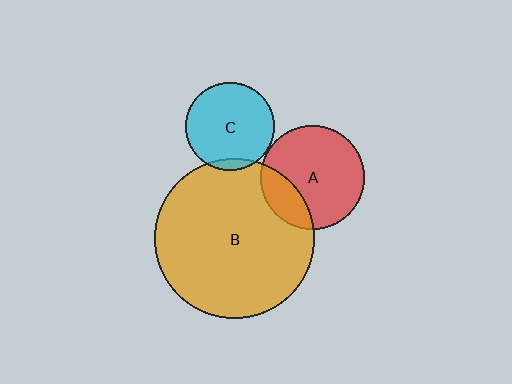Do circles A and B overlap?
Yes.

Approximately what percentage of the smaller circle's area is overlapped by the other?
Approximately 20%.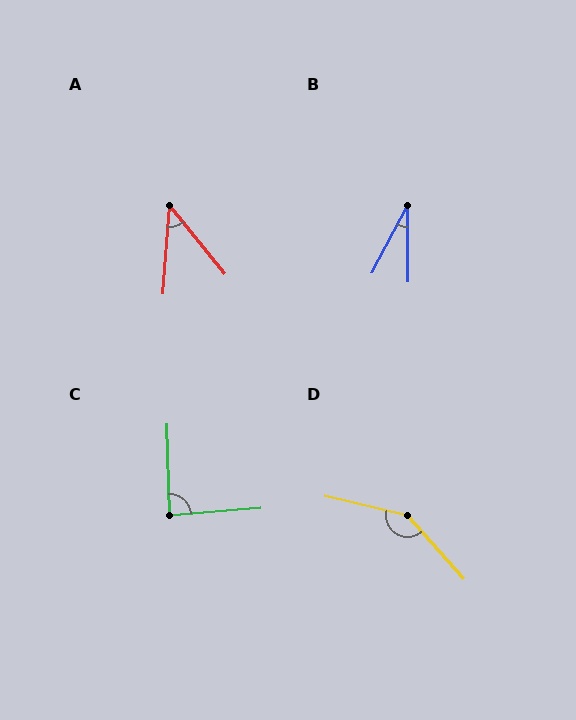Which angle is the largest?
D, at approximately 146 degrees.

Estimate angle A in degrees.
Approximately 43 degrees.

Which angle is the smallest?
B, at approximately 28 degrees.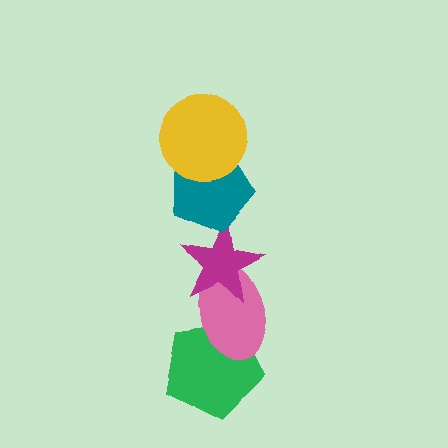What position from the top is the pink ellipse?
The pink ellipse is 4th from the top.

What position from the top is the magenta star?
The magenta star is 3rd from the top.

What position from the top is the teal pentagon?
The teal pentagon is 2nd from the top.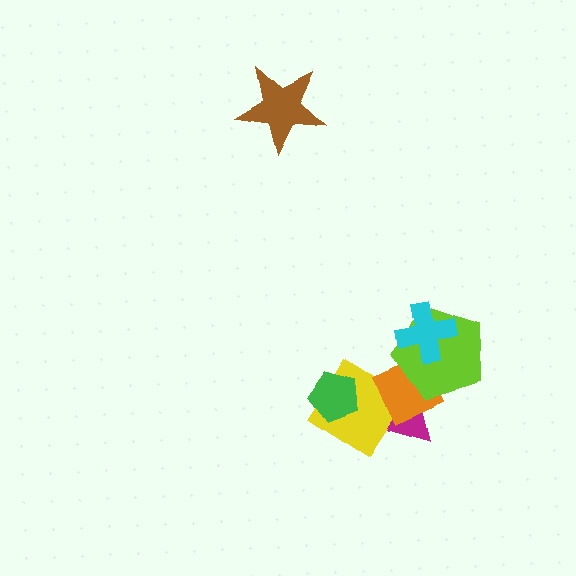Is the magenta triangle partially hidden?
Yes, it is partially covered by another shape.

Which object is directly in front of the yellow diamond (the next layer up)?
The green pentagon is directly in front of the yellow diamond.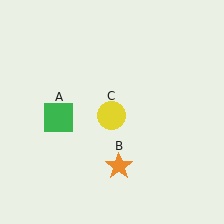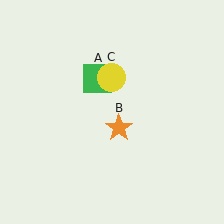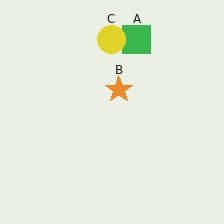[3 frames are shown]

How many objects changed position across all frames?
3 objects changed position: green square (object A), orange star (object B), yellow circle (object C).